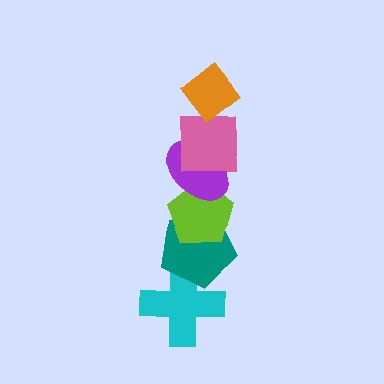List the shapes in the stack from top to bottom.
From top to bottom: the orange diamond, the pink square, the purple ellipse, the lime pentagon, the teal pentagon, the cyan cross.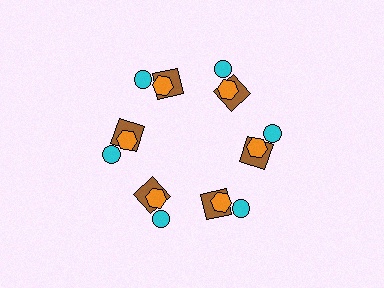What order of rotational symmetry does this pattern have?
This pattern has 6-fold rotational symmetry.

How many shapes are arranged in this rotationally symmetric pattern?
There are 18 shapes, arranged in 6 groups of 3.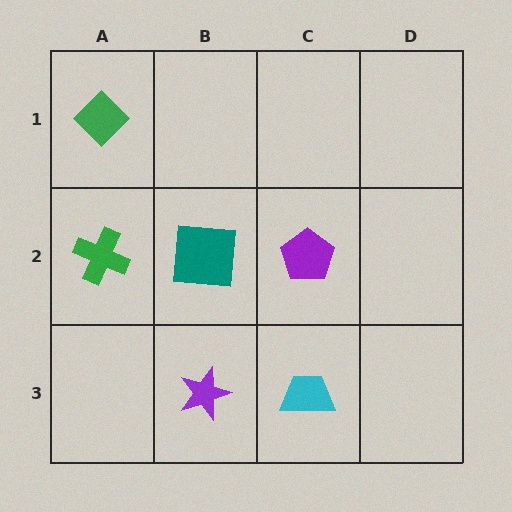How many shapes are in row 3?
2 shapes.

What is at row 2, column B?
A teal square.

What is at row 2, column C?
A purple pentagon.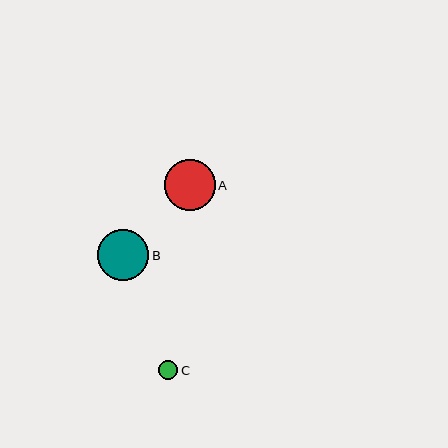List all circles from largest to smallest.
From largest to smallest: A, B, C.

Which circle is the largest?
Circle A is the largest with a size of approximately 51 pixels.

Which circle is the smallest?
Circle C is the smallest with a size of approximately 19 pixels.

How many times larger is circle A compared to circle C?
Circle A is approximately 2.6 times the size of circle C.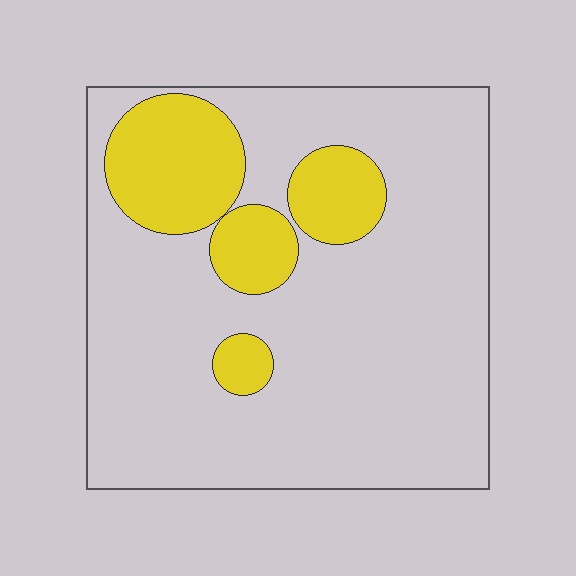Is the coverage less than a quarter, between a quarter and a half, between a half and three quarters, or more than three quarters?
Less than a quarter.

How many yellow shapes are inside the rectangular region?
4.